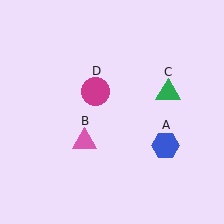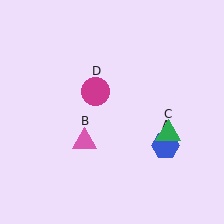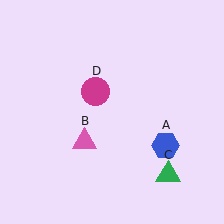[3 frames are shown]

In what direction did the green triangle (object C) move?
The green triangle (object C) moved down.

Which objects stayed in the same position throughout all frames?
Blue hexagon (object A) and pink triangle (object B) and magenta circle (object D) remained stationary.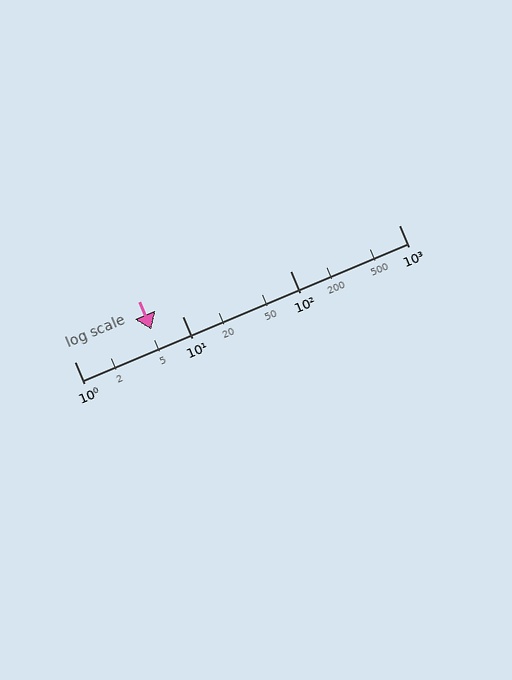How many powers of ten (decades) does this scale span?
The scale spans 3 decades, from 1 to 1000.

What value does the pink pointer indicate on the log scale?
The pointer indicates approximately 5.1.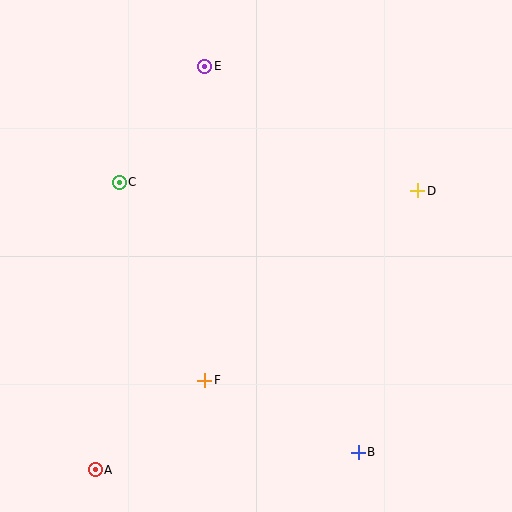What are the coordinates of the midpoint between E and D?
The midpoint between E and D is at (311, 129).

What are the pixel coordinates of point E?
Point E is at (205, 66).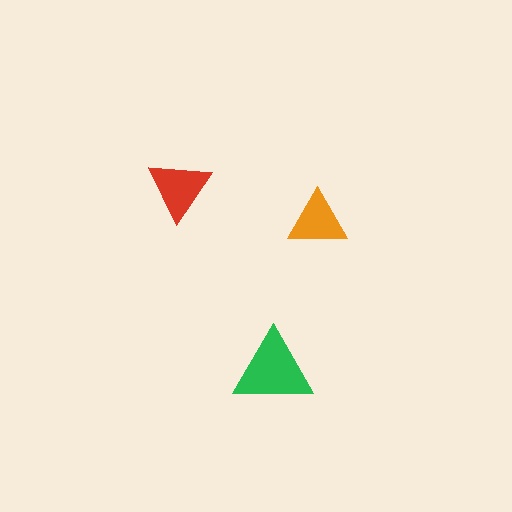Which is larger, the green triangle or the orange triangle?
The green one.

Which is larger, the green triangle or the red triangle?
The green one.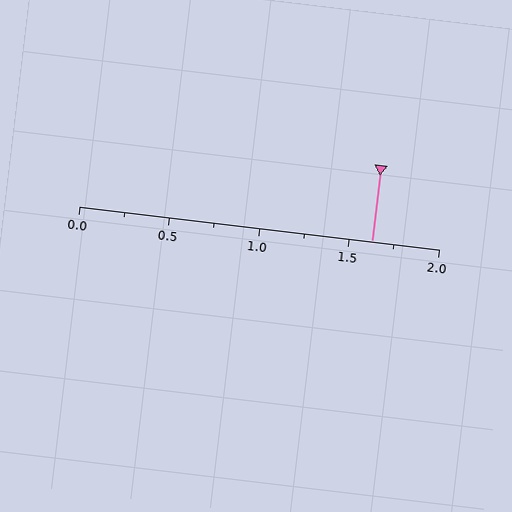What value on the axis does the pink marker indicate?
The marker indicates approximately 1.62.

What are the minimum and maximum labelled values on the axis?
The axis runs from 0.0 to 2.0.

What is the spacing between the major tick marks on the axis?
The major ticks are spaced 0.5 apart.